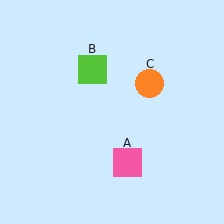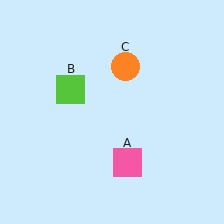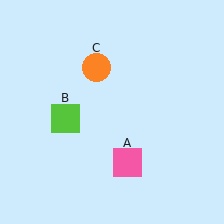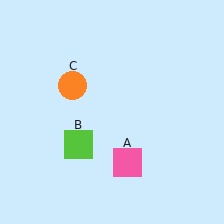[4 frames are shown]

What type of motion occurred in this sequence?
The lime square (object B), orange circle (object C) rotated counterclockwise around the center of the scene.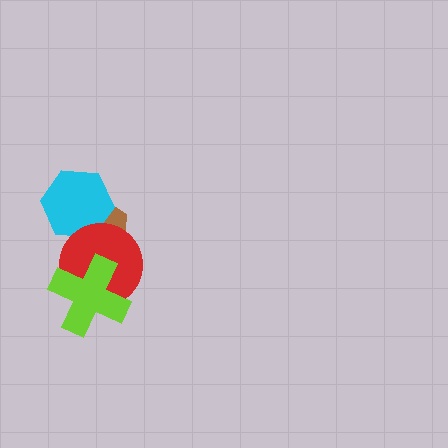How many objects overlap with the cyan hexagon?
2 objects overlap with the cyan hexagon.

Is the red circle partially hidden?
Yes, it is partially covered by another shape.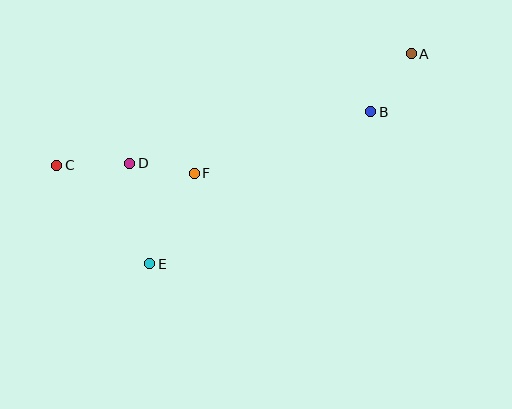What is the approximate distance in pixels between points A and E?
The distance between A and E is approximately 336 pixels.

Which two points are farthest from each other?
Points A and C are farthest from each other.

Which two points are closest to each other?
Points D and F are closest to each other.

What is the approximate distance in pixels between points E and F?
The distance between E and F is approximately 101 pixels.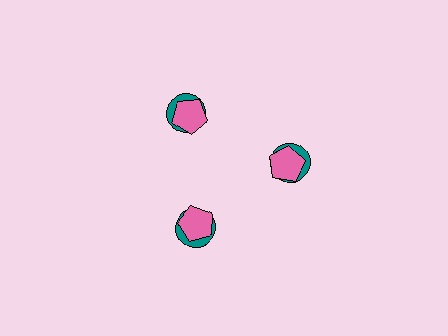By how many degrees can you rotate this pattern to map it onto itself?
The pattern maps onto itself every 120 degrees of rotation.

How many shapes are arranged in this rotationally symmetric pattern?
There are 6 shapes, arranged in 3 groups of 2.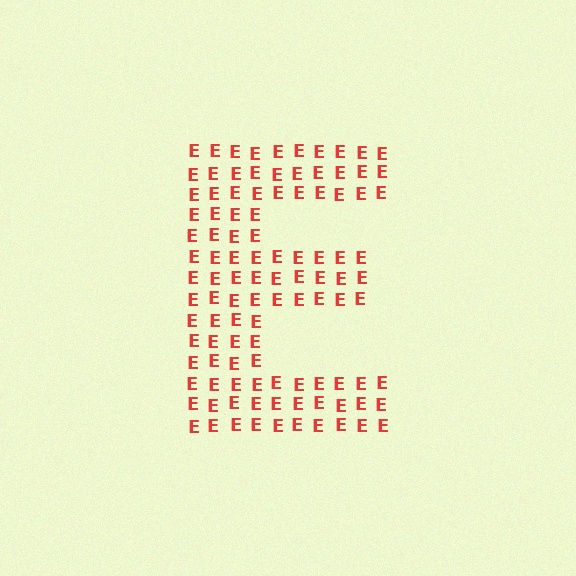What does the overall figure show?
The overall figure shows the letter E.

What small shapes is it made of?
It is made of small letter E's.